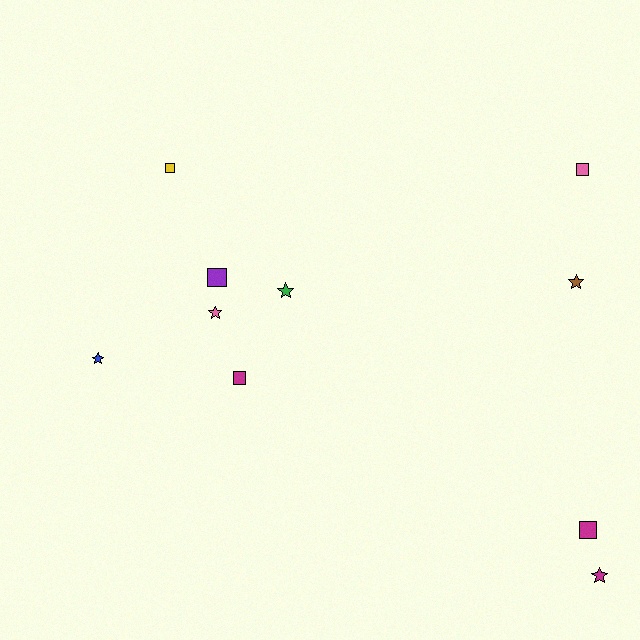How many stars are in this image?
There are 5 stars.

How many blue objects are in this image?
There is 1 blue object.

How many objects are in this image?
There are 10 objects.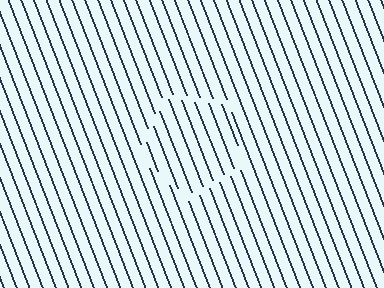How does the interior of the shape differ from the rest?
The interior of the shape contains the same grating, shifted by half a period — the contour is defined by the phase discontinuity where line-ends from the inner and outer gratings abut.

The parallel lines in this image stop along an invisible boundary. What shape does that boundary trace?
An illusory pentagon. The interior of the shape contains the same grating, shifted by half a period — the contour is defined by the phase discontinuity where line-ends from the inner and outer gratings abut.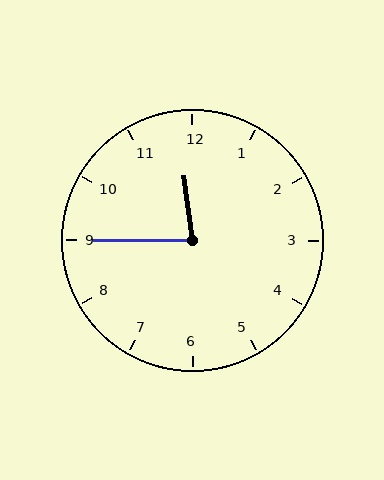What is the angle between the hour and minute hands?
Approximately 82 degrees.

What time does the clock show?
11:45.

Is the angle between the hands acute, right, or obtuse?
It is acute.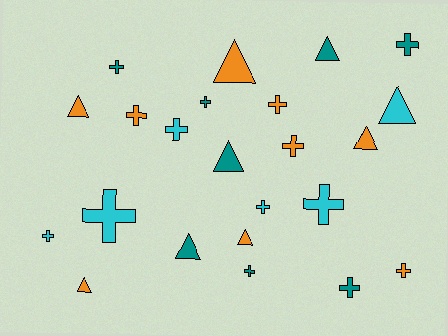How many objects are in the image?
There are 23 objects.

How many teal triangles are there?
There are 3 teal triangles.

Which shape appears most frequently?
Cross, with 14 objects.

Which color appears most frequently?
Orange, with 9 objects.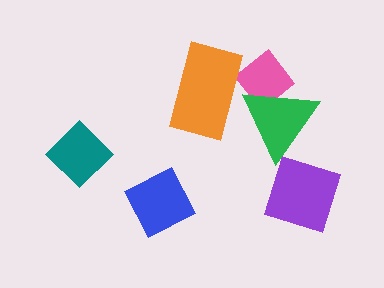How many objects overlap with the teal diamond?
0 objects overlap with the teal diamond.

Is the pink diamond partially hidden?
Yes, it is partially covered by another shape.